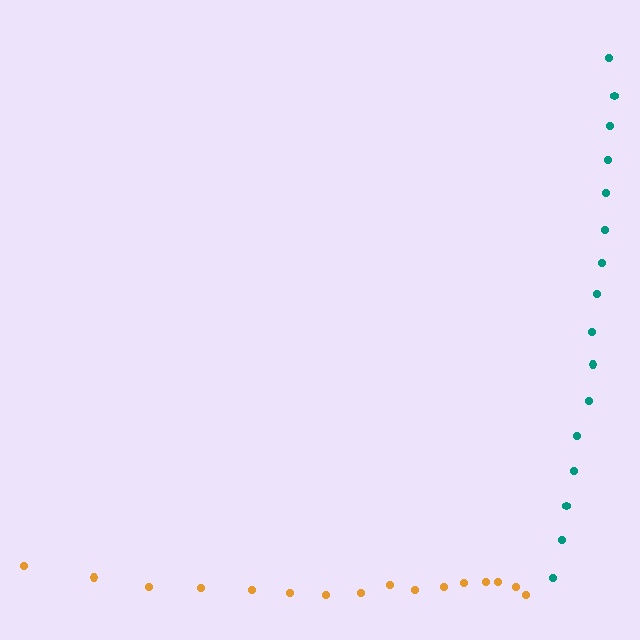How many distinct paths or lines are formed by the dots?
There are 2 distinct paths.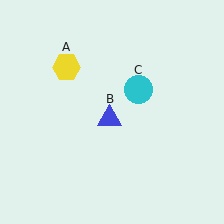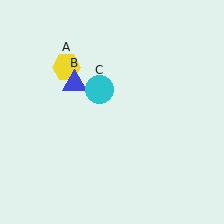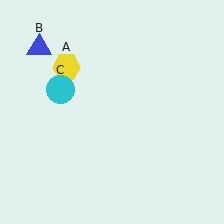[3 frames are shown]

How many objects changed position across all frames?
2 objects changed position: blue triangle (object B), cyan circle (object C).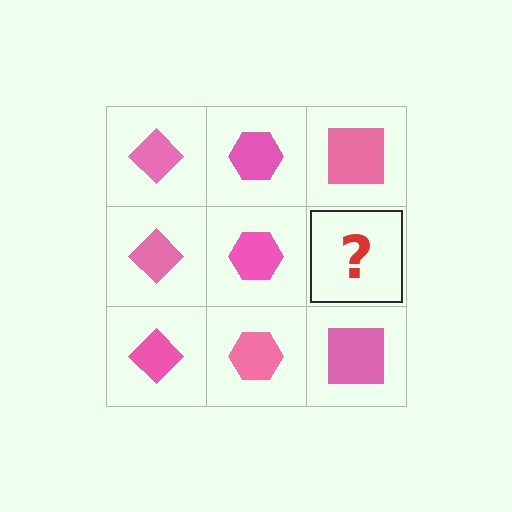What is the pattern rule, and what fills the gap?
The rule is that each column has a consistent shape. The gap should be filled with a pink square.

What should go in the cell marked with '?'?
The missing cell should contain a pink square.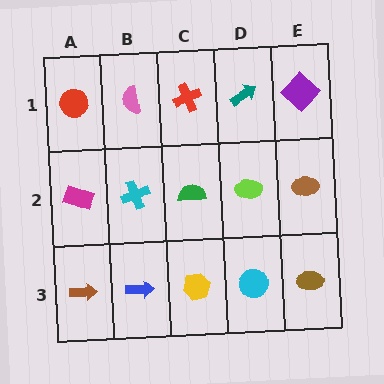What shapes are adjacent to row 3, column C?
A green semicircle (row 2, column C), a blue arrow (row 3, column B), a cyan circle (row 3, column D).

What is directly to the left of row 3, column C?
A blue arrow.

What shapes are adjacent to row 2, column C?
A red cross (row 1, column C), a yellow hexagon (row 3, column C), a cyan cross (row 2, column B), a lime ellipse (row 2, column D).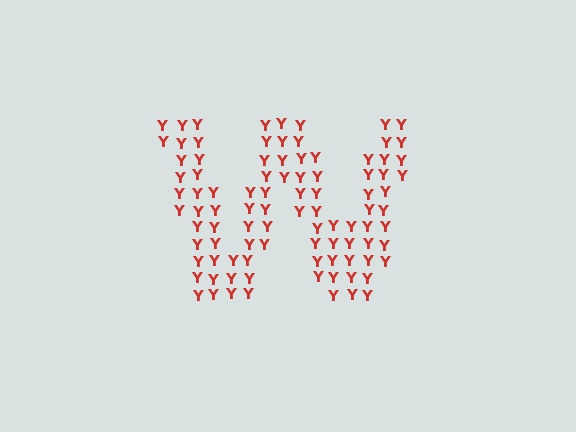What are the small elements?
The small elements are letter Y's.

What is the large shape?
The large shape is the letter W.